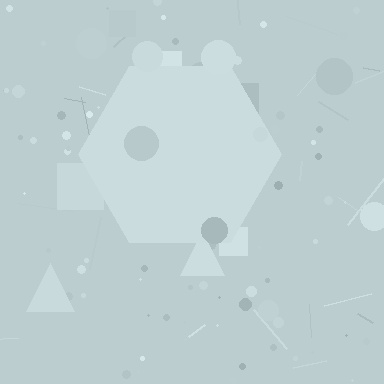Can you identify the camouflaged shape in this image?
The camouflaged shape is a hexagon.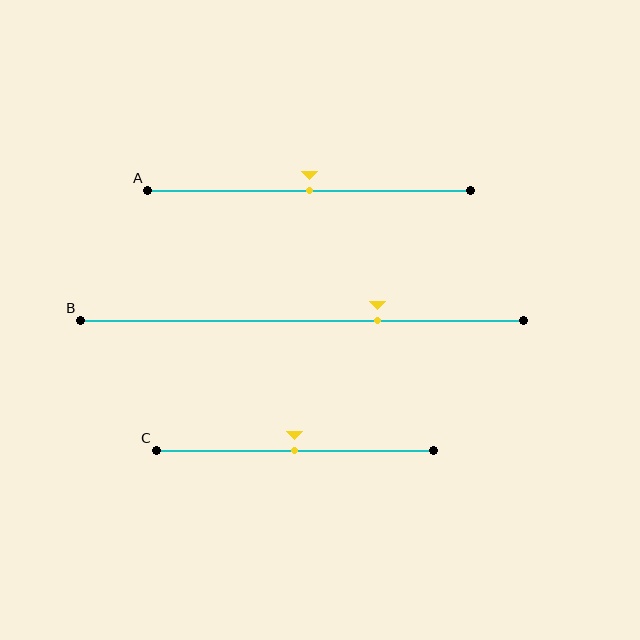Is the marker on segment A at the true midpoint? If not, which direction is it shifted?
Yes, the marker on segment A is at the true midpoint.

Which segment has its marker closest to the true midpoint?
Segment A has its marker closest to the true midpoint.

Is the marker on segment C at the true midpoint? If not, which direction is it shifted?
Yes, the marker on segment C is at the true midpoint.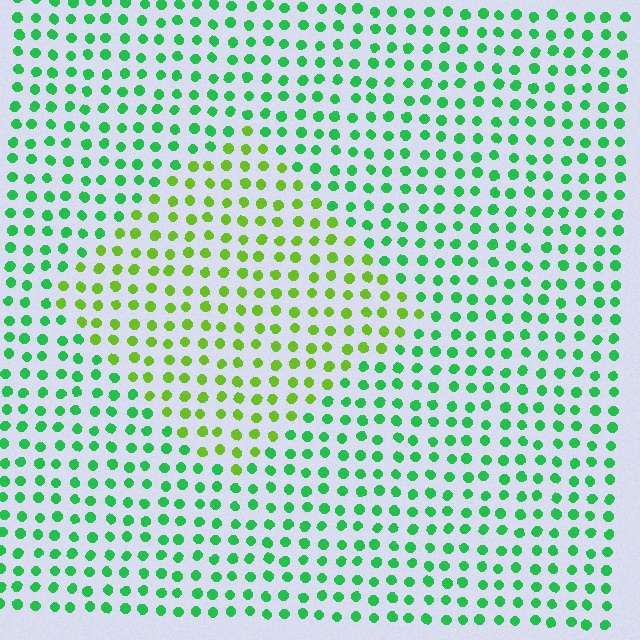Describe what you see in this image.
The image is filled with small green elements in a uniform arrangement. A diamond-shaped region is visible where the elements are tinted to a slightly different hue, forming a subtle color boundary.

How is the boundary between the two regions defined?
The boundary is defined purely by a slight shift in hue (about 42 degrees). Spacing, size, and orientation are identical on both sides.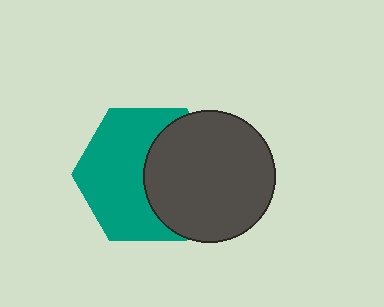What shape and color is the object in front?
The object in front is a dark gray circle.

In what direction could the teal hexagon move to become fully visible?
The teal hexagon could move left. That would shift it out from behind the dark gray circle entirely.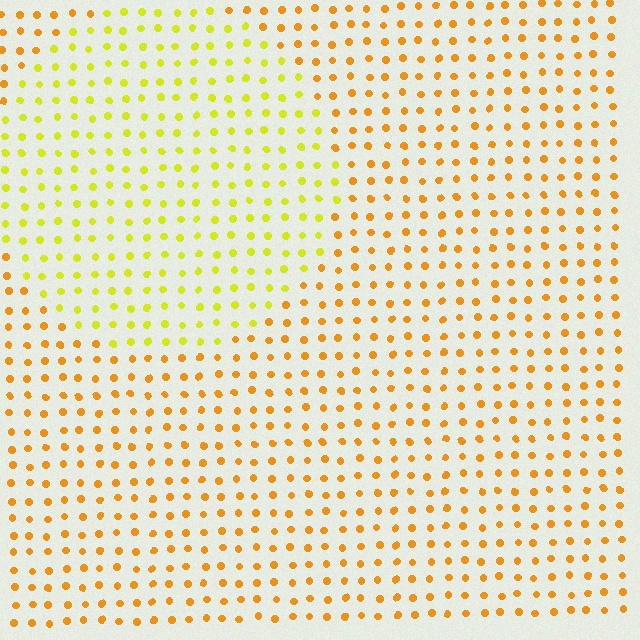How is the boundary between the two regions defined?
The boundary is defined purely by a slight shift in hue (about 31 degrees). Spacing, size, and orientation are identical on both sides.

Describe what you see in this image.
The image is filled with small orange elements in a uniform arrangement. A circle-shaped region is visible where the elements are tinted to a slightly different hue, forming a subtle color boundary.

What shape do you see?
I see a circle.